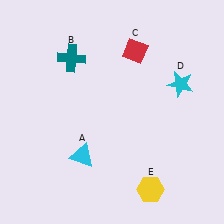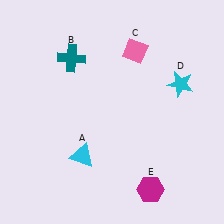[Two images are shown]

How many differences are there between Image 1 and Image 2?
There are 2 differences between the two images.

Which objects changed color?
C changed from red to pink. E changed from yellow to magenta.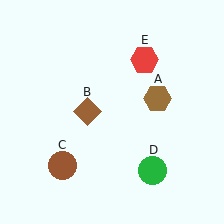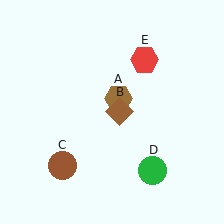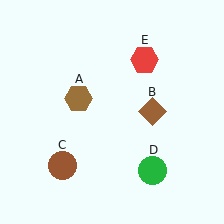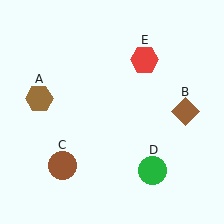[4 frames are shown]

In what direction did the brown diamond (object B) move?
The brown diamond (object B) moved right.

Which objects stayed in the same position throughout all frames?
Brown circle (object C) and green circle (object D) and red hexagon (object E) remained stationary.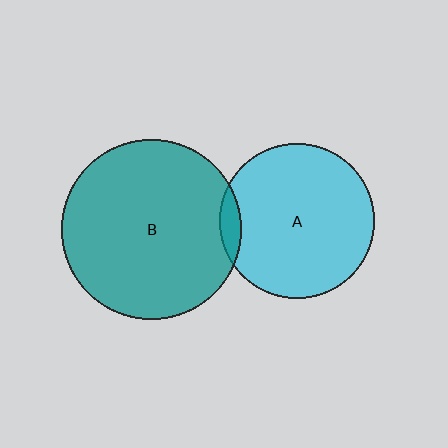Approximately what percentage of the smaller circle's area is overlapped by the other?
Approximately 5%.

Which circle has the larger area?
Circle B (teal).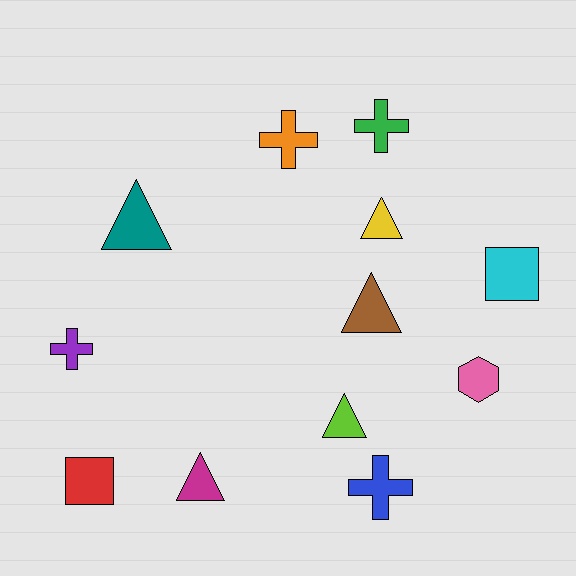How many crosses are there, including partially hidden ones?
There are 4 crosses.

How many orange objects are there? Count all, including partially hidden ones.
There is 1 orange object.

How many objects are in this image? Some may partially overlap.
There are 12 objects.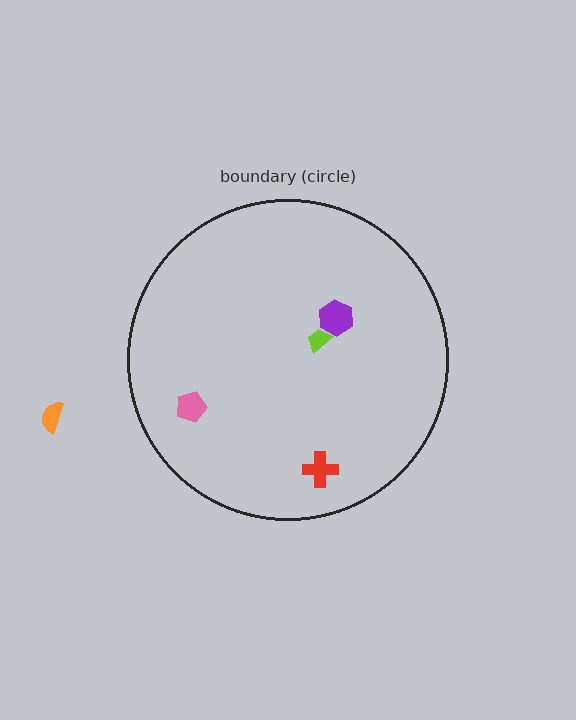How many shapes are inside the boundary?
4 inside, 1 outside.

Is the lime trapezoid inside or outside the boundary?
Inside.